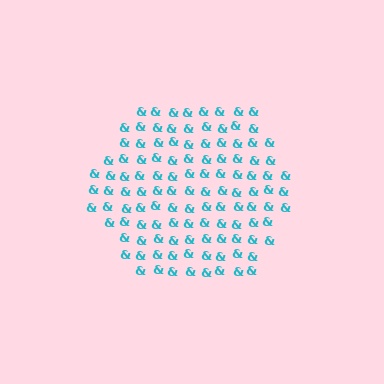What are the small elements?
The small elements are ampersands.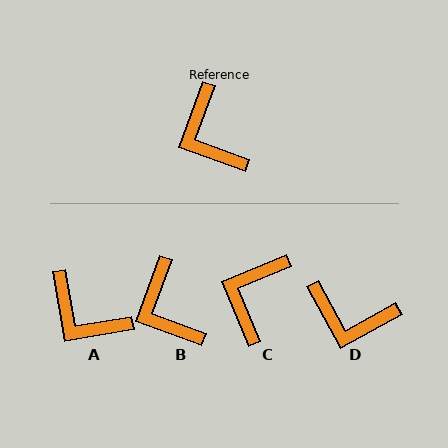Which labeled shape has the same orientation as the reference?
B.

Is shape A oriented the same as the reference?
No, it is off by about 30 degrees.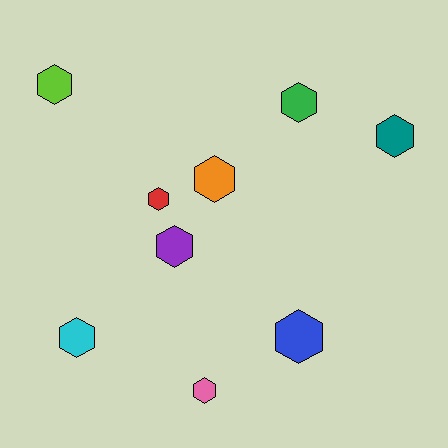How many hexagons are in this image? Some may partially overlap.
There are 9 hexagons.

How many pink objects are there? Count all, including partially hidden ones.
There is 1 pink object.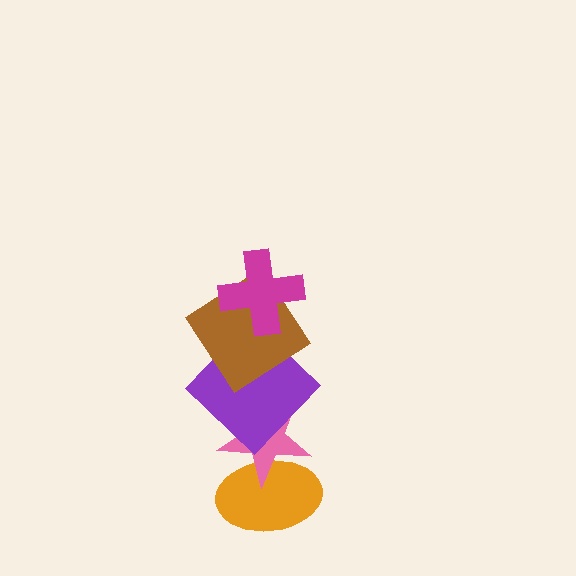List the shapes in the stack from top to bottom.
From top to bottom: the magenta cross, the brown diamond, the purple diamond, the pink star, the orange ellipse.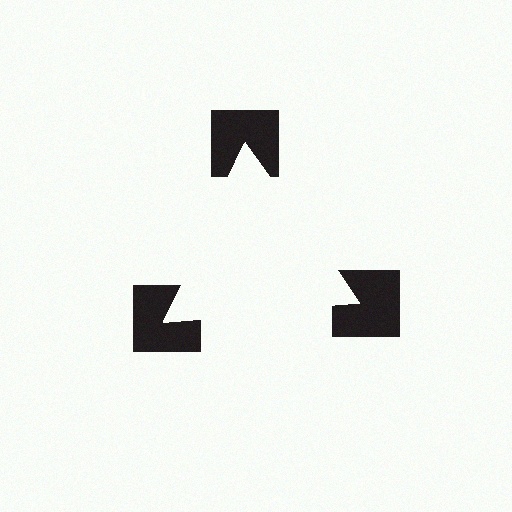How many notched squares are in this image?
There are 3 — one at each vertex of the illusory triangle.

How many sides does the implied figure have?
3 sides.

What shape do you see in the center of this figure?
An illusory triangle — its edges are inferred from the aligned wedge cuts in the notched squares, not physically drawn.